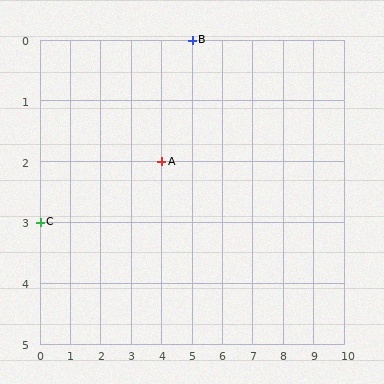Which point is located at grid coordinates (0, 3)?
Point C is at (0, 3).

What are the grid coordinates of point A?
Point A is at grid coordinates (4, 2).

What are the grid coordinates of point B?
Point B is at grid coordinates (5, 0).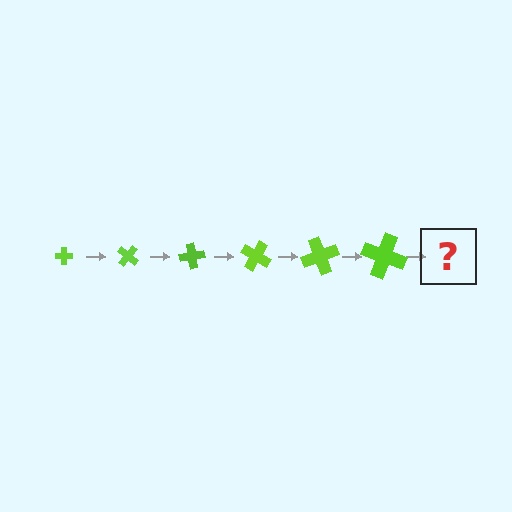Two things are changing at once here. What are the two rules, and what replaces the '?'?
The two rules are that the cross grows larger each step and it rotates 40 degrees each step. The '?' should be a cross, larger than the previous one and rotated 240 degrees from the start.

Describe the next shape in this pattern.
It should be a cross, larger than the previous one and rotated 240 degrees from the start.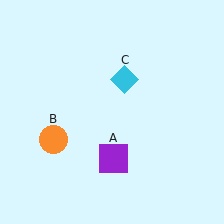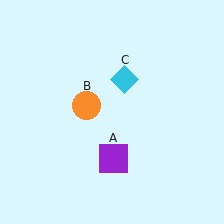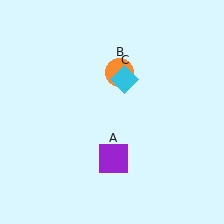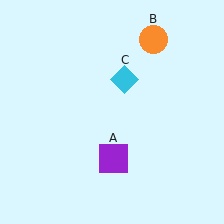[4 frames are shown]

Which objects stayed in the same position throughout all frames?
Purple square (object A) and cyan diamond (object C) remained stationary.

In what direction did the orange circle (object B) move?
The orange circle (object B) moved up and to the right.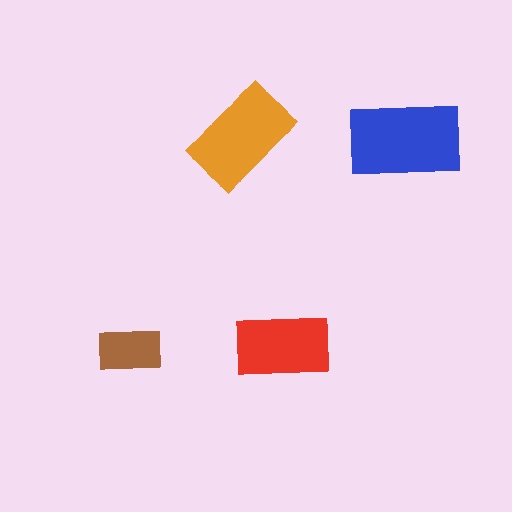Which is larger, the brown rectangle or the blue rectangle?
The blue one.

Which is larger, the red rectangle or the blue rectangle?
The blue one.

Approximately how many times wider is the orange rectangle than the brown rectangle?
About 1.5 times wider.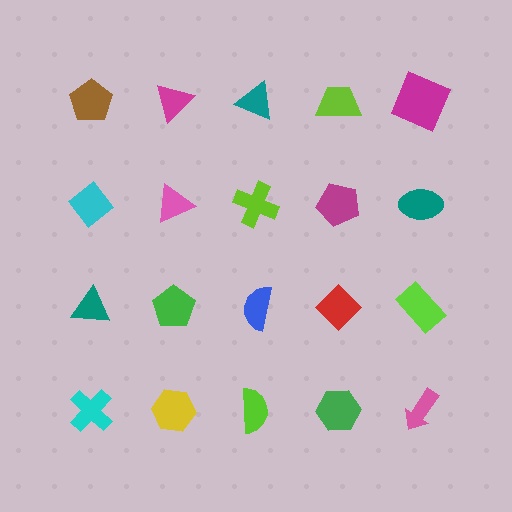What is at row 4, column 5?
A pink arrow.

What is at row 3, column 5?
A lime rectangle.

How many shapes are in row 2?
5 shapes.